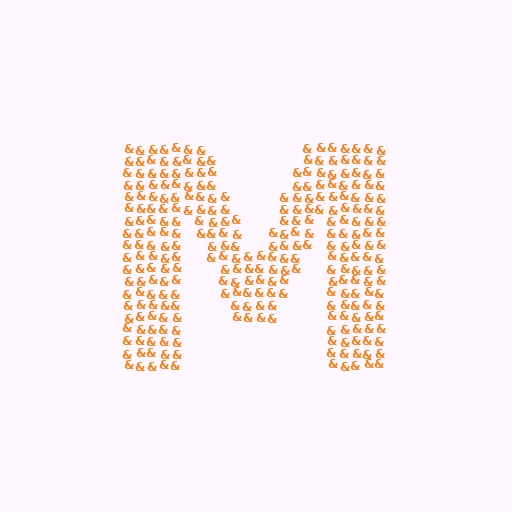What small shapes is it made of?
It is made of small ampersands.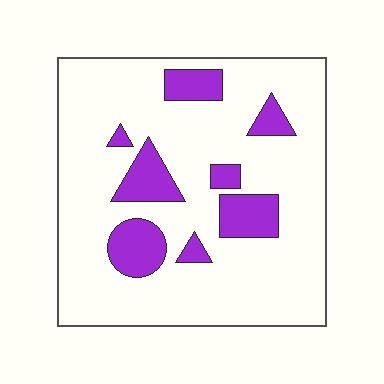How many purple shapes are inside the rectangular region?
8.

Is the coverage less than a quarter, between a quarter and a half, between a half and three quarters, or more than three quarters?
Less than a quarter.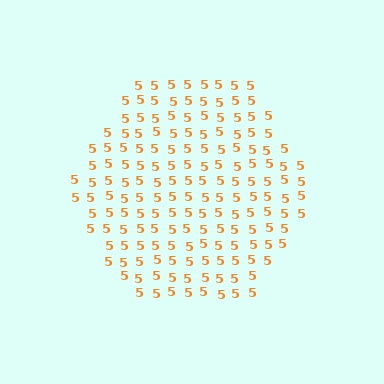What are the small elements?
The small elements are digit 5's.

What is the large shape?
The large shape is a hexagon.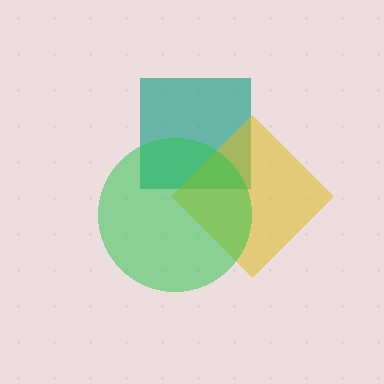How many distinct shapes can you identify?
There are 3 distinct shapes: a teal square, a yellow diamond, a green circle.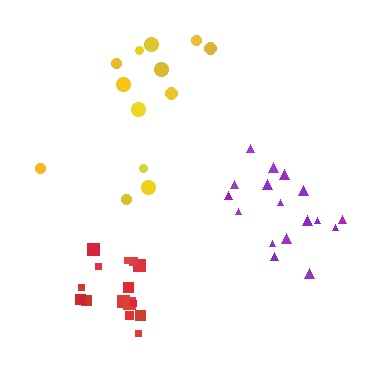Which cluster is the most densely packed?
Red.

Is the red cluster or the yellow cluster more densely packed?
Red.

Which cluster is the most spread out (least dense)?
Yellow.